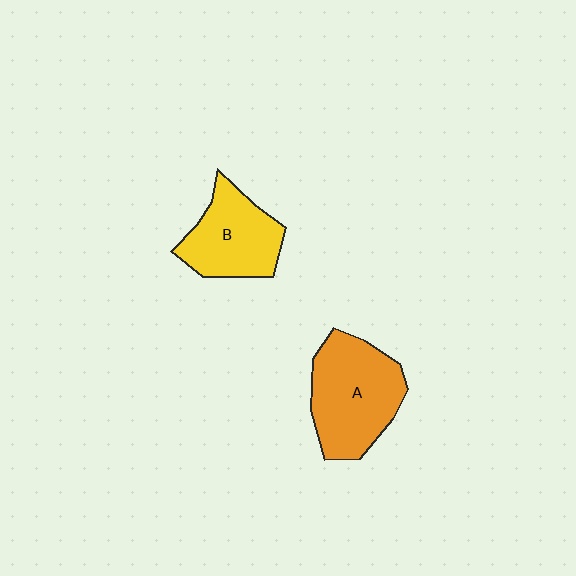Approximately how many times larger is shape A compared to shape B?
Approximately 1.3 times.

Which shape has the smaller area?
Shape B (yellow).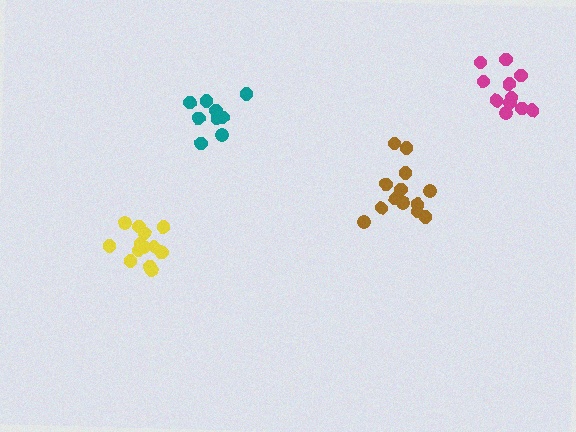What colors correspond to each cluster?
The clusters are colored: brown, yellow, teal, magenta.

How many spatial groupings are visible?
There are 4 spatial groupings.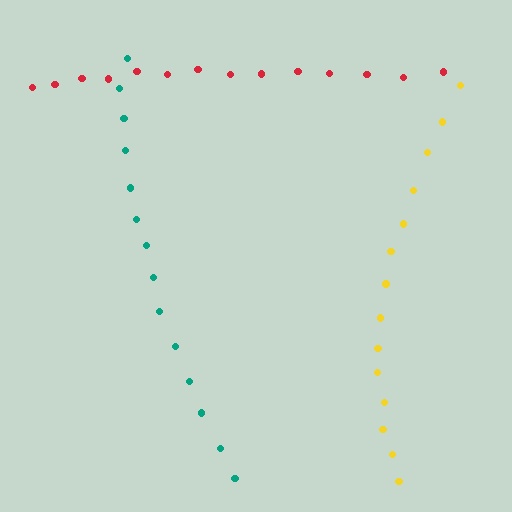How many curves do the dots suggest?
There are 3 distinct paths.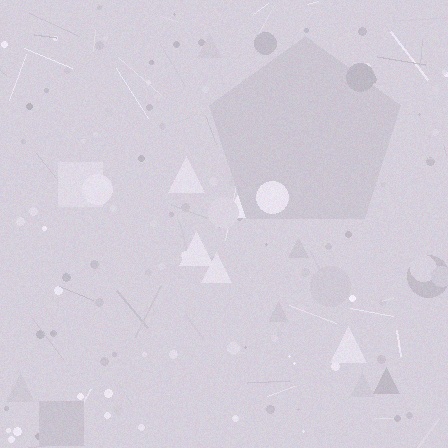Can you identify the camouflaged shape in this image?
The camouflaged shape is a pentagon.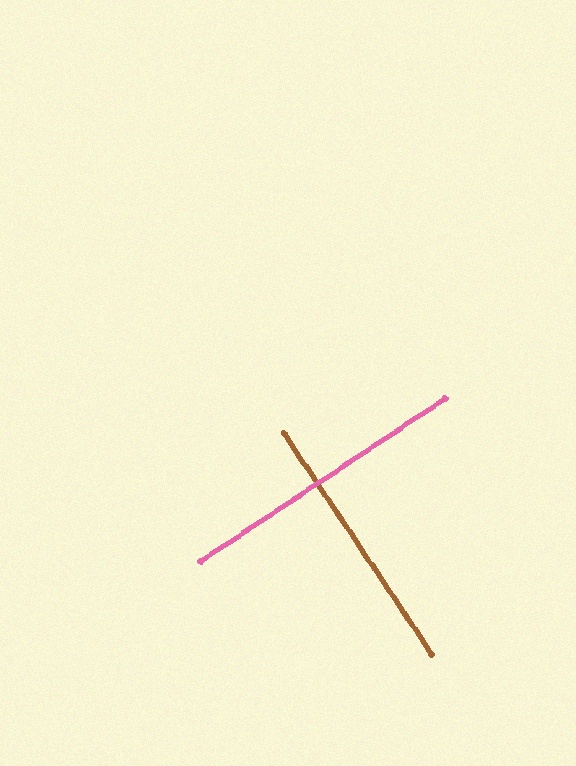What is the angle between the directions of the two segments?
Approximately 90 degrees.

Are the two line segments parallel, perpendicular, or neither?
Perpendicular — they meet at approximately 90°.